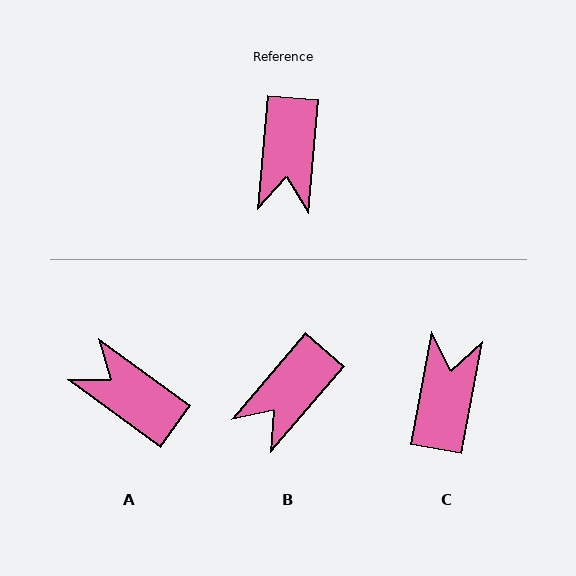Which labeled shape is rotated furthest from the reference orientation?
C, about 174 degrees away.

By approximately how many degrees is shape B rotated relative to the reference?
Approximately 36 degrees clockwise.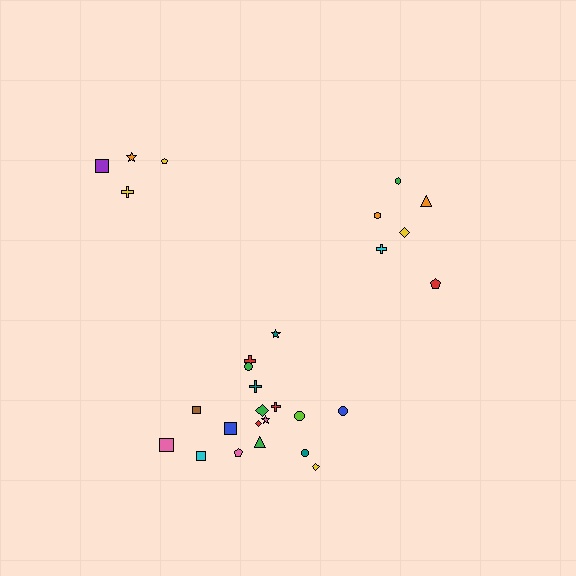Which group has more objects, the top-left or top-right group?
The top-right group.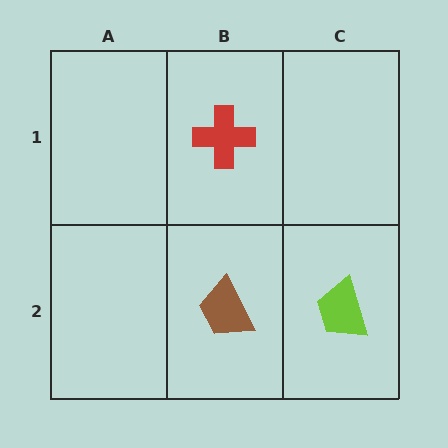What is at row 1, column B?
A red cross.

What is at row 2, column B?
A brown trapezoid.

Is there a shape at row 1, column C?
No, that cell is empty.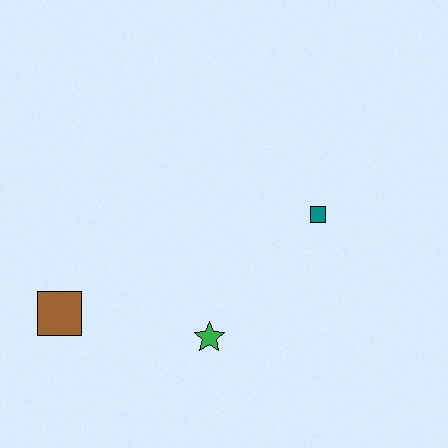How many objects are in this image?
There are 3 objects.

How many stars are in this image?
There is 1 star.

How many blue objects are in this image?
There are no blue objects.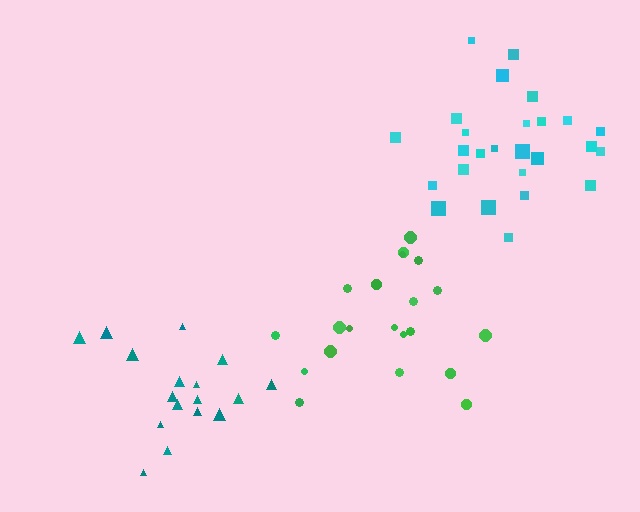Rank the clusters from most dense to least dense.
green, cyan, teal.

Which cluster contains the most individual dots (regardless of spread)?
Cyan (26).